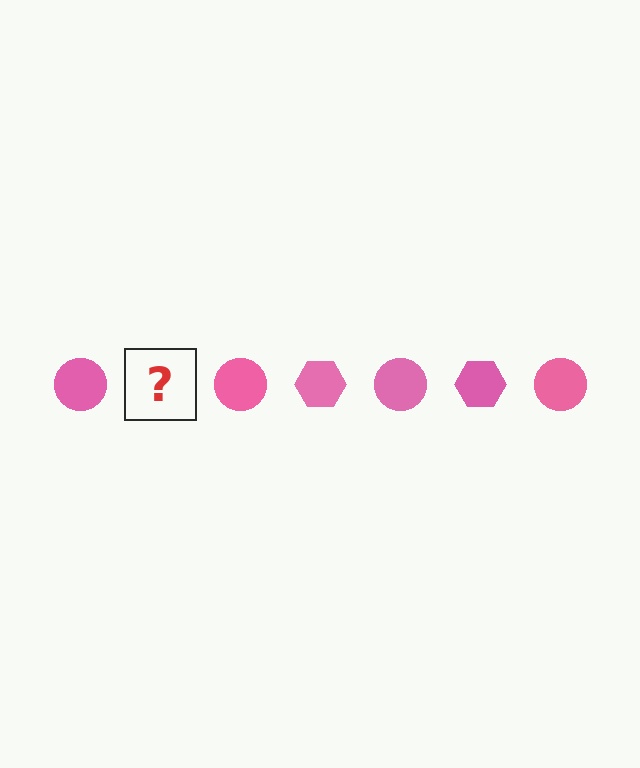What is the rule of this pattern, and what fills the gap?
The rule is that the pattern cycles through circle, hexagon shapes in pink. The gap should be filled with a pink hexagon.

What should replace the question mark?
The question mark should be replaced with a pink hexagon.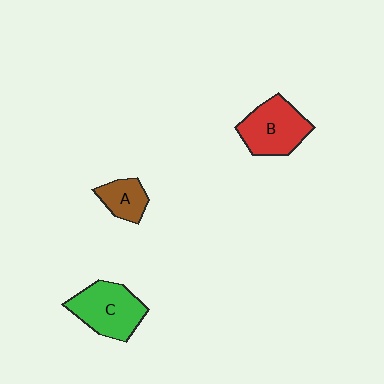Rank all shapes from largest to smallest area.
From largest to smallest: C (green), B (red), A (brown).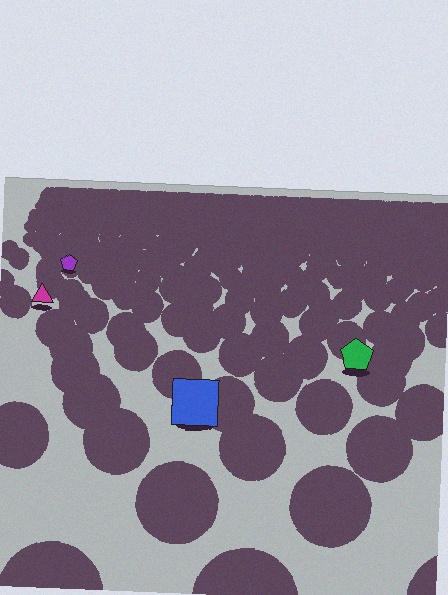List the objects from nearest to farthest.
From nearest to farthest: the blue square, the green pentagon, the magenta triangle, the purple pentagon.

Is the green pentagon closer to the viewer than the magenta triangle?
Yes. The green pentagon is closer — you can tell from the texture gradient: the ground texture is coarser near it.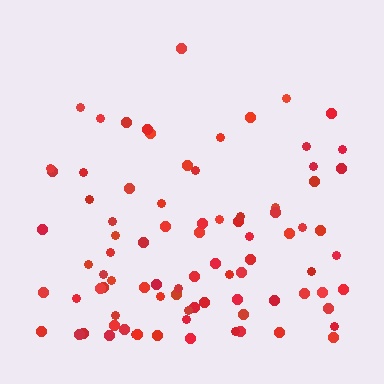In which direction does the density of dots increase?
From top to bottom, with the bottom side densest.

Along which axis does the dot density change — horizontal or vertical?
Vertical.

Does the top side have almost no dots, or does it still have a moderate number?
Still a moderate number, just noticeably fewer than the bottom.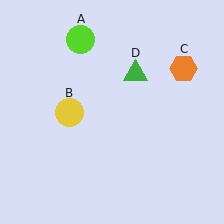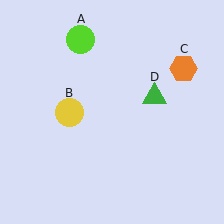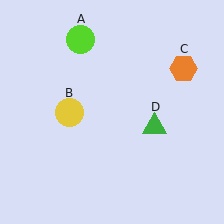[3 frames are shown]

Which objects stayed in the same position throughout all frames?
Lime circle (object A) and yellow circle (object B) and orange hexagon (object C) remained stationary.